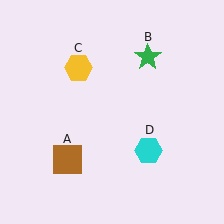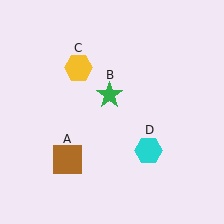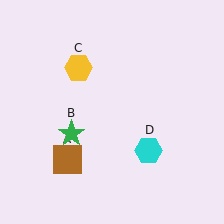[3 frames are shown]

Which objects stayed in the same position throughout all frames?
Brown square (object A) and yellow hexagon (object C) and cyan hexagon (object D) remained stationary.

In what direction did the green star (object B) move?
The green star (object B) moved down and to the left.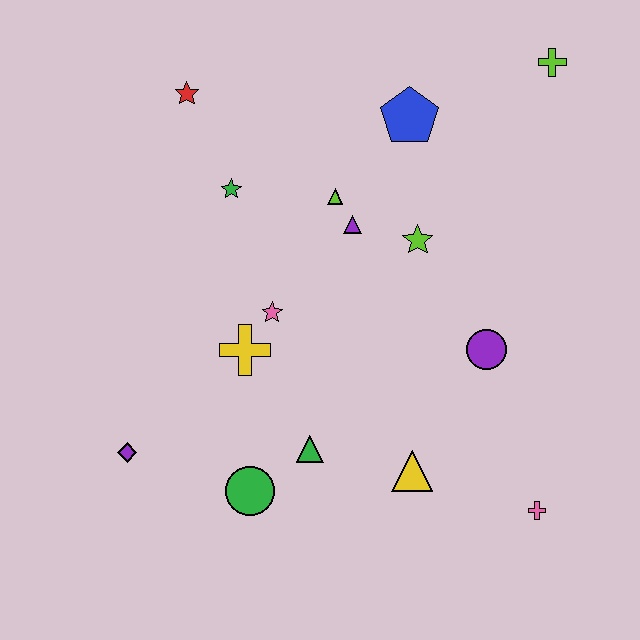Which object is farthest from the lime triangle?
The pink cross is farthest from the lime triangle.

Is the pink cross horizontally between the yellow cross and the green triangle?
No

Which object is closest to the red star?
The green star is closest to the red star.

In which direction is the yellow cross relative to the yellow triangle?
The yellow cross is to the left of the yellow triangle.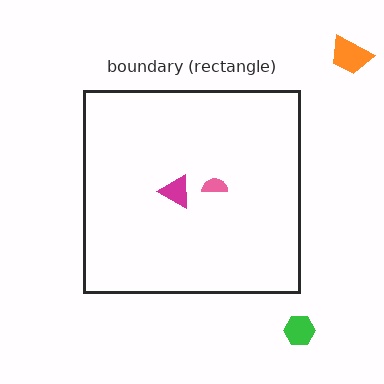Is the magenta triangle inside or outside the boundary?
Inside.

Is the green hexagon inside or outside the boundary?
Outside.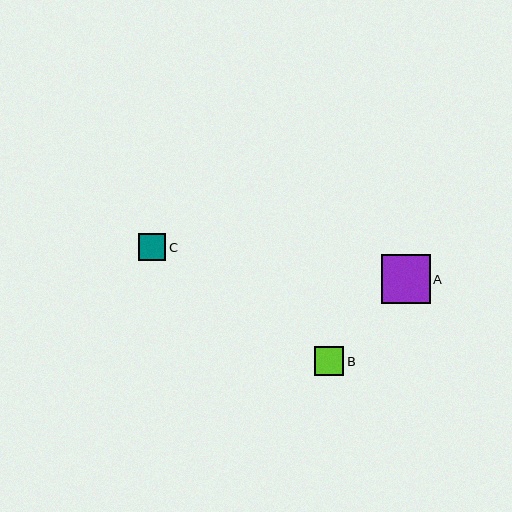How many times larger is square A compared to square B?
Square A is approximately 1.6 times the size of square B.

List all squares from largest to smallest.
From largest to smallest: A, B, C.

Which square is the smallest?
Square C is the smallest with a size of approximately 27 pixels.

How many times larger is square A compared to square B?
Square A is approximately 1.6 times the size of square B.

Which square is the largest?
Square A is the largest with a size of approximately 49 pixels.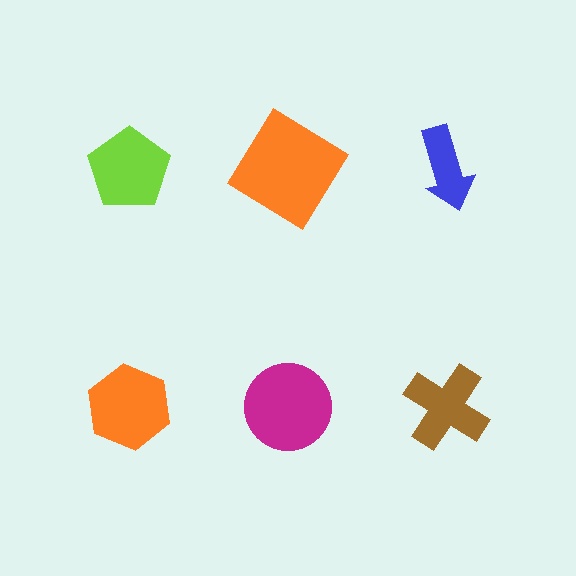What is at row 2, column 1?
An orange hexagon.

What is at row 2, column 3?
A brown cross.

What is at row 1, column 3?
A blue arrow.